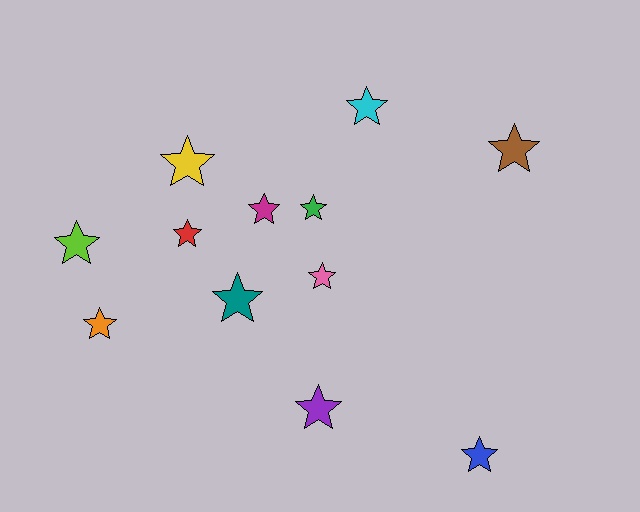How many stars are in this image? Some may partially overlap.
There are 12 stars.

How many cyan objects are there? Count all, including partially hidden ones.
There is 1 cyan object.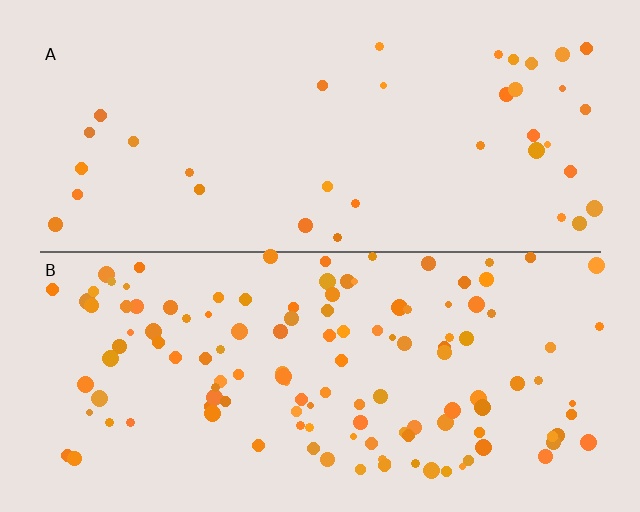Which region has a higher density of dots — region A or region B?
B (the bottom).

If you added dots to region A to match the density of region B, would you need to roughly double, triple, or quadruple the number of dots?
Approximately triple.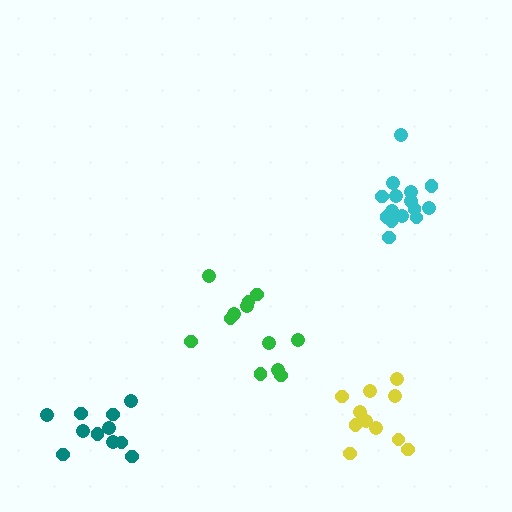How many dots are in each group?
Group 1: 11 dots, Group 2: 11 dots, Group 3: 15 dots, Group 4: 12 dots (49 total).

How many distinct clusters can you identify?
There are 4 distinct clusters.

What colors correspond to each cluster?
The clusters are colored: yellow, teal, cyan, green.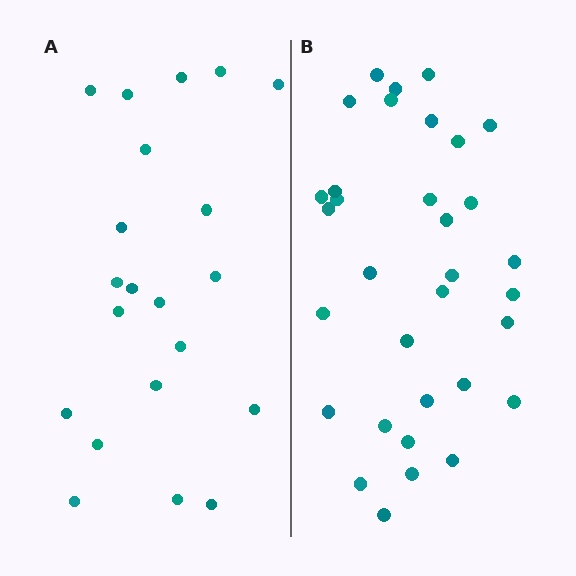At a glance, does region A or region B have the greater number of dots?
Region B (the right region) has more dots.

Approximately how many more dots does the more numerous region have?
Region B has roughly 12 or so more dots than region A.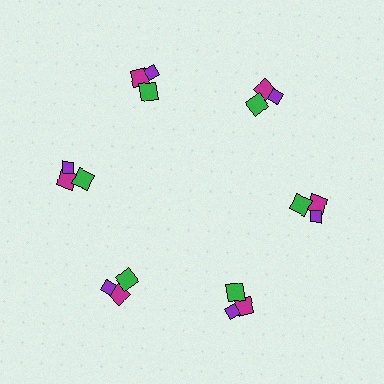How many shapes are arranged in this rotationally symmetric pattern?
There are 18 shapes, arranged in 6 groups of 3.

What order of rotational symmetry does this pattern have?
This pattern has 6-fold rotational symmetry.